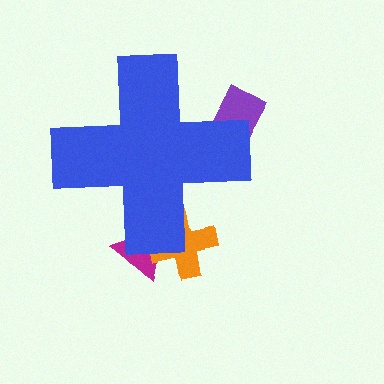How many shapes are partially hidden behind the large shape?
3 shapes are partially hidden.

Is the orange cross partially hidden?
Yes, the orange cross is partially hidden behind the blue cross.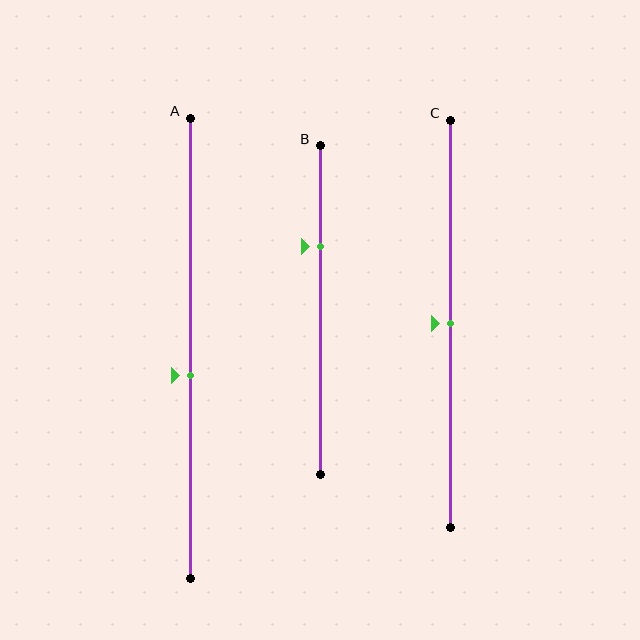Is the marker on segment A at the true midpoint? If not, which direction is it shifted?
No, the marker on segment A is shifted downward by about 6% of the segment length.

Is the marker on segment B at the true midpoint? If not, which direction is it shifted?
No, the marker on segment B is shifted upward by about 19% of the segment length.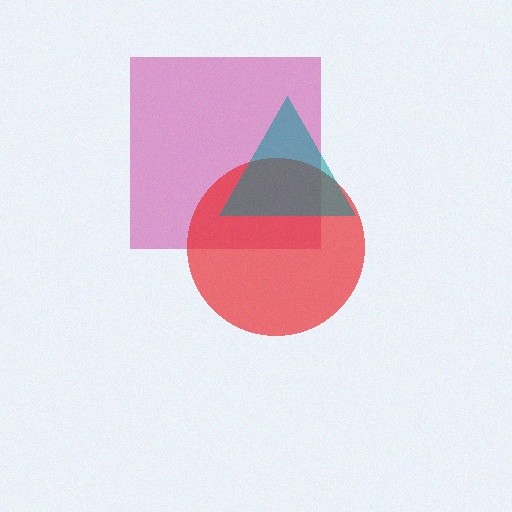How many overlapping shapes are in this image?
There are 3 overlapping shapes in the image.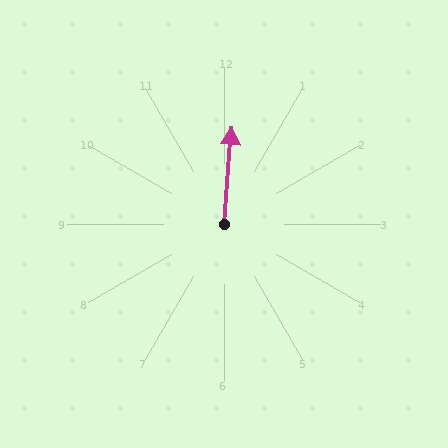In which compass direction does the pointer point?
North.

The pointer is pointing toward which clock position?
Roughly 12 o'clock.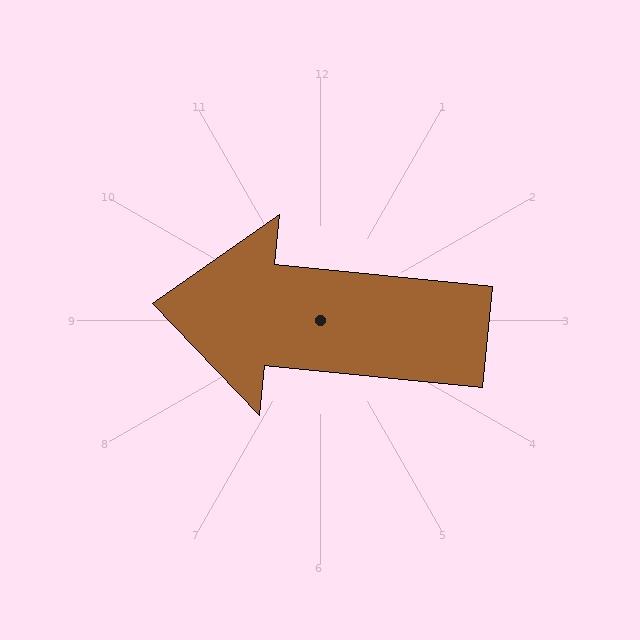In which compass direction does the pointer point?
West.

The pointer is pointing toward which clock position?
Roughly 9 o'clock.